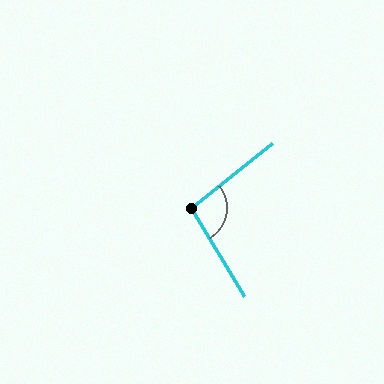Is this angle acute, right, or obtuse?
It is obtuse.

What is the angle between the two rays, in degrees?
Approximately 98 degrees.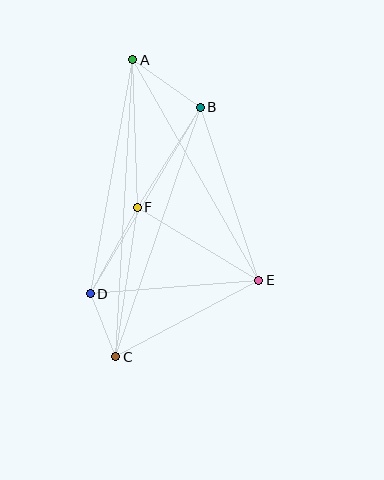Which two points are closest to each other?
Points C and D are closest to each other.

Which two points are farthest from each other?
Points A and C are farthest from each other.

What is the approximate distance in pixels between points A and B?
The distance between A and B is approximately 82 pixels.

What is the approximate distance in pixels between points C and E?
The distance between C and E is approximately 162 pixels.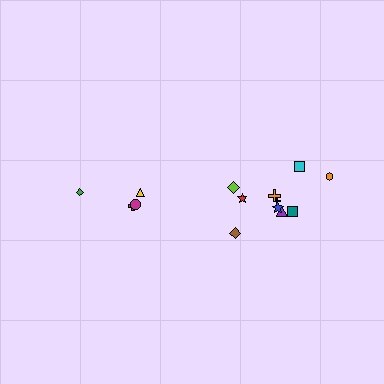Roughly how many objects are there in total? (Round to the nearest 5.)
Roughly 15 objects in total.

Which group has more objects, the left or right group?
The right group.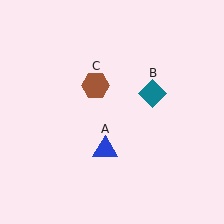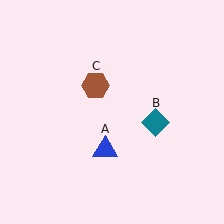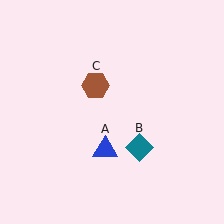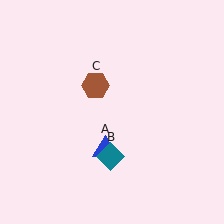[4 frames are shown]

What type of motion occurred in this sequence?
The teal diamond (object B) rotated clockwise around the center of the scene.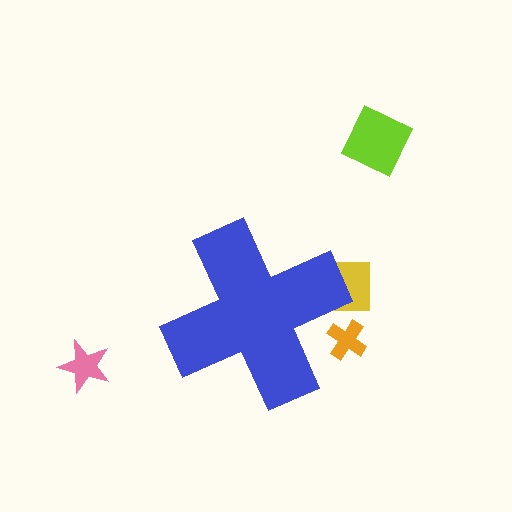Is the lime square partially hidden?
No, the lime square is fully visible.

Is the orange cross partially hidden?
Yes, the orange cross is partially hidden behind the blue cross.